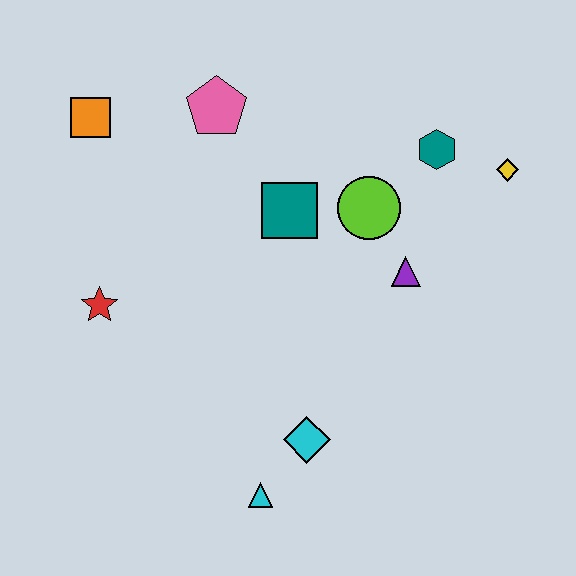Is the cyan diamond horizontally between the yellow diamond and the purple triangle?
No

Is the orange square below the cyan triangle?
No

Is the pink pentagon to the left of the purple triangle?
Yes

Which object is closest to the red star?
The orange square is closest to the red star.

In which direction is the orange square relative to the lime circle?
The orange square is to the left of the lime circle.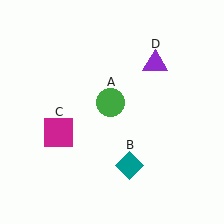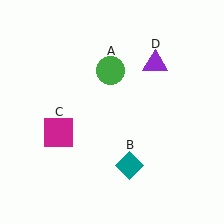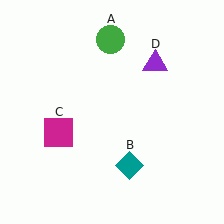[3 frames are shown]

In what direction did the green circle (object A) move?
The green circle (object A) moved up.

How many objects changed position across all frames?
1 object changed position: green circle (object A).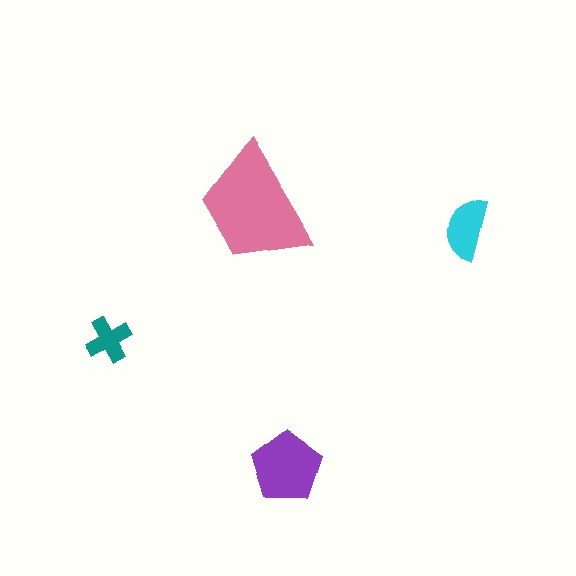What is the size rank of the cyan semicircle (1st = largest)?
3rd.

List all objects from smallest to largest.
The teal cross, the cyan semicircle, the purple pentagon, the pink trapezoid.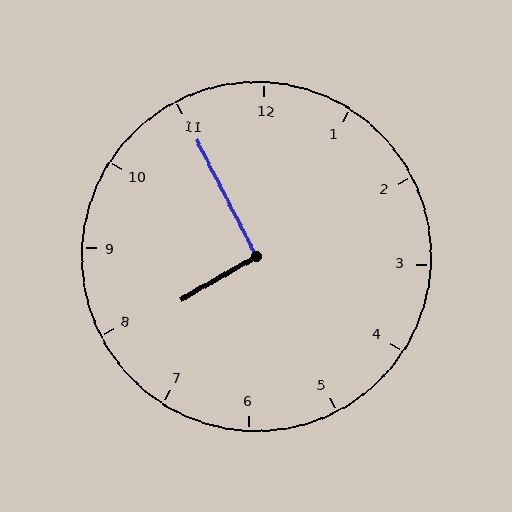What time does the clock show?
7:55.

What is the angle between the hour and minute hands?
Approximately 92 degrees.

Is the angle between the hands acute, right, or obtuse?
It is right.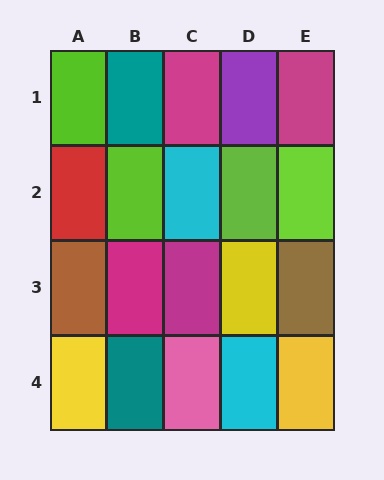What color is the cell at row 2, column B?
Lime.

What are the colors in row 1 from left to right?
Lime, teal, magenta, purple, magenta.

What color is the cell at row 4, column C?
Pink.